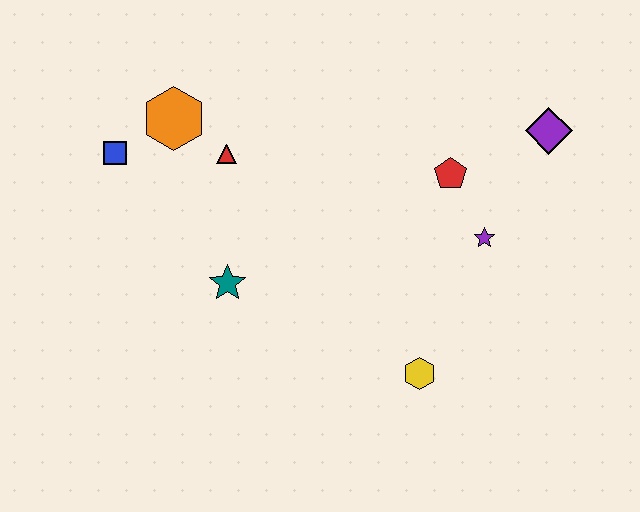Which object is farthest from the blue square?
The purple diamond is farthest from the blue square.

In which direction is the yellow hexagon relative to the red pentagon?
The yellow hexagon is below the red pentagon.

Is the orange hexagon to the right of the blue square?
Yes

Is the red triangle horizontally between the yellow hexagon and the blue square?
Yes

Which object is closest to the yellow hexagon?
The purple star is closest to the yellow hexagon.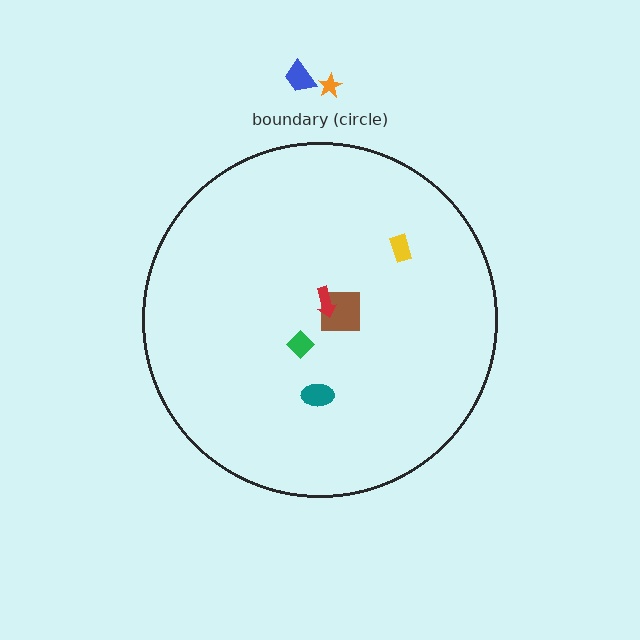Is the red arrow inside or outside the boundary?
Inside.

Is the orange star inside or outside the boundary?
Outside.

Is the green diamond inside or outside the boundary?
Inside.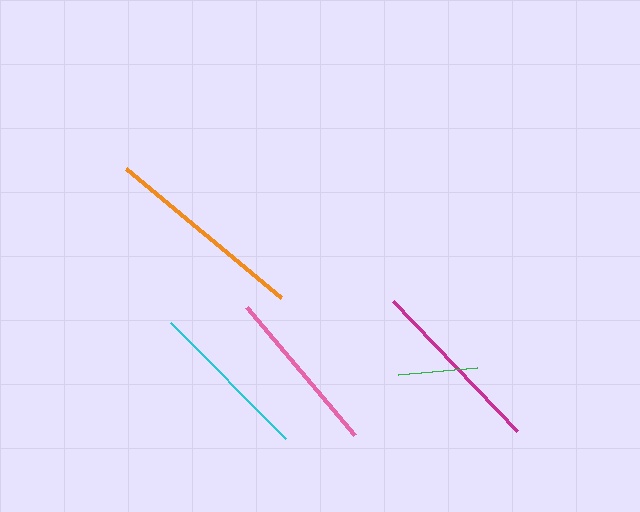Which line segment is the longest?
The orange line is the longest at approximately 202 pixels.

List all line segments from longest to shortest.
From longest to shortest: orange, magenta, pink, cyan, green.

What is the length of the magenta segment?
The magenta segment is approximately 179 pixels long.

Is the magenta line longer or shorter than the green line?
The magenta line is longer than the green line.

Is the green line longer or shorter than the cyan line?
The cyan line is longer than the green line.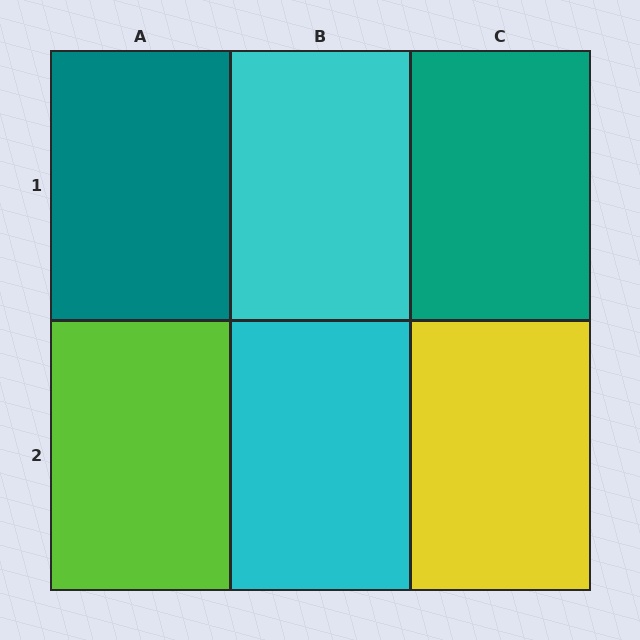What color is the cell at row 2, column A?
Lime.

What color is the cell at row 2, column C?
Yellow.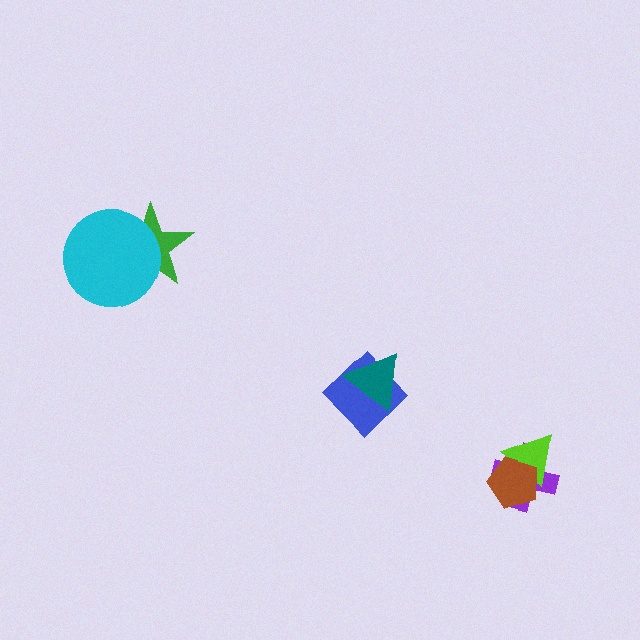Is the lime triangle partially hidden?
Yes, it is partially covered by another shape.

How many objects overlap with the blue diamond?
1 object overlaps with the blue diamond.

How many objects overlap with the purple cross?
2 objects overlap with the purple cross.